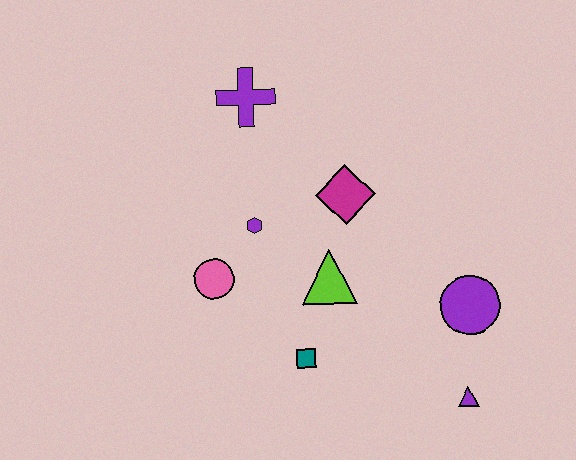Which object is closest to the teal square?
The lime triangle is closest to the teal square.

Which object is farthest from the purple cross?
The purple triangle is farthest from the purple cross.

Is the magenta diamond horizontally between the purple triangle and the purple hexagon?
Yes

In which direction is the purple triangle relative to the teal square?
The purple triangle is to the right of the teal square.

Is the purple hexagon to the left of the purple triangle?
Yes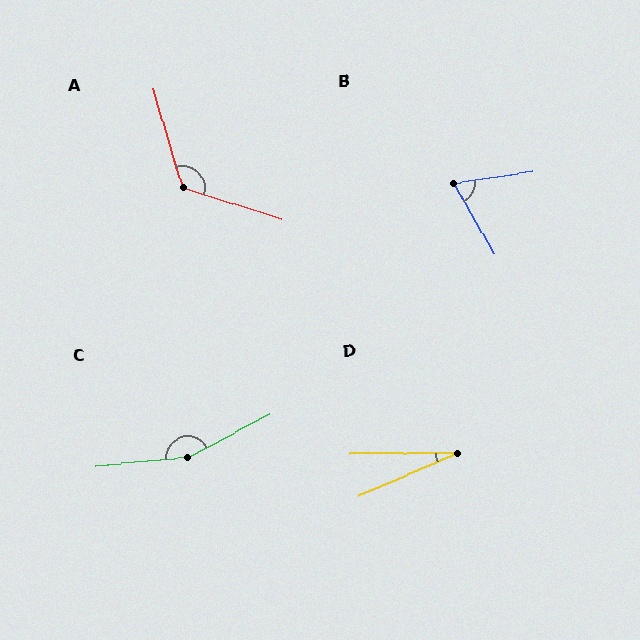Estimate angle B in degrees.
Approximately 69 degrees.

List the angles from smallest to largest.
D (24°), B (69°), A (124°), C (157°).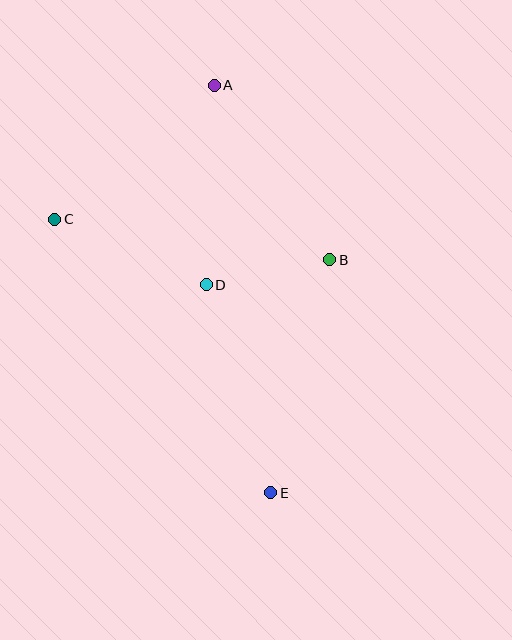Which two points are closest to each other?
Points B and D are closest to each other.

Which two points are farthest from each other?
Points A and E are farthest from each other.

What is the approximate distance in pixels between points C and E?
The distance between C and E is approximately 348 pixels.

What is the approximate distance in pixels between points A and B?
The distance between A and B is approximately 209 pixels.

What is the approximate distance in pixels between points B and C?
The distance between B and C is approximately 278 pixels.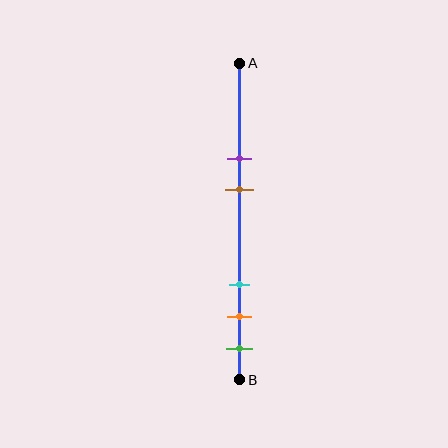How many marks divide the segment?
There are 5 marks dividing the segment.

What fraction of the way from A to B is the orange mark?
The orange mark is approximately 80% (0.8) of the way from A to B.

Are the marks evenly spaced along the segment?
No, the marks are not evenly spaced.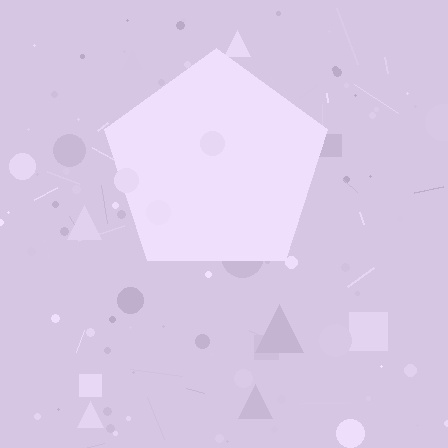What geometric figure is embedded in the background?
A pentagon is embedded in the background.